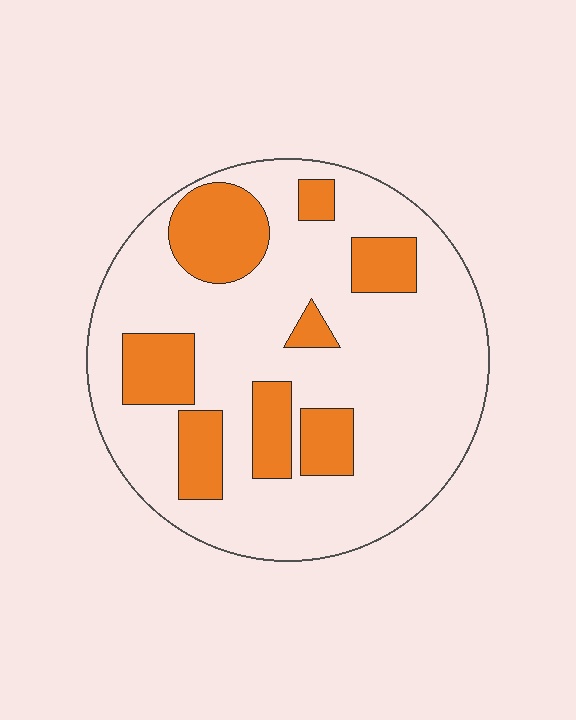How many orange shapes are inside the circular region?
8.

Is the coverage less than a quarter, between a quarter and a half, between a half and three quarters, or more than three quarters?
Less than a quarter.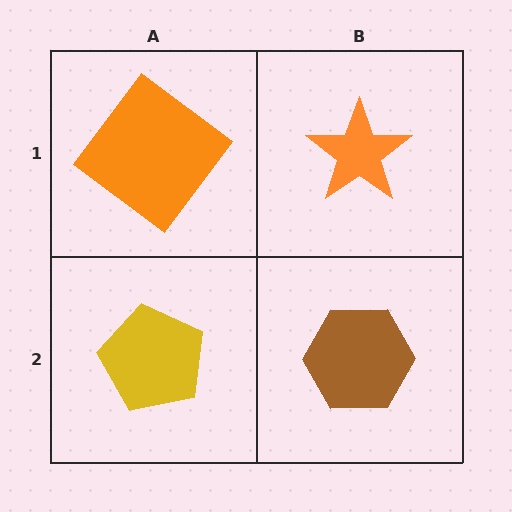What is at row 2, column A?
A yellow pentagon.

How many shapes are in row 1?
2 shapes.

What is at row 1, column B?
An orange star.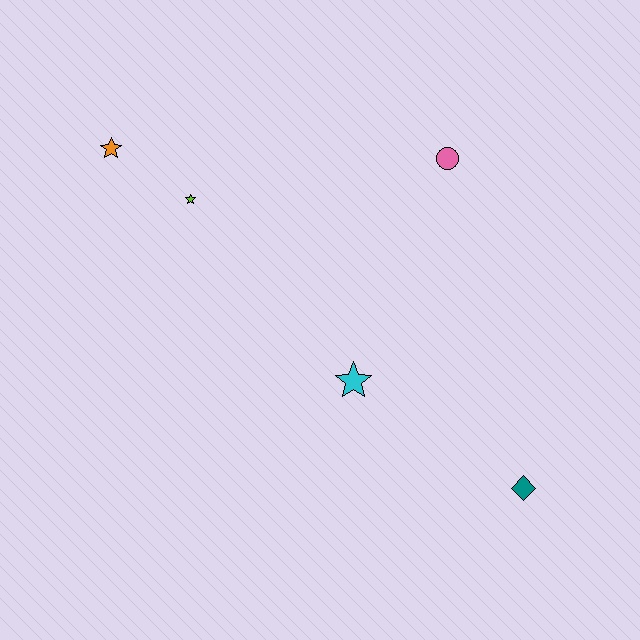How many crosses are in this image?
There are no crosses.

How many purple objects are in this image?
There are no purple objects.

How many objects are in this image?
There are 5 objects.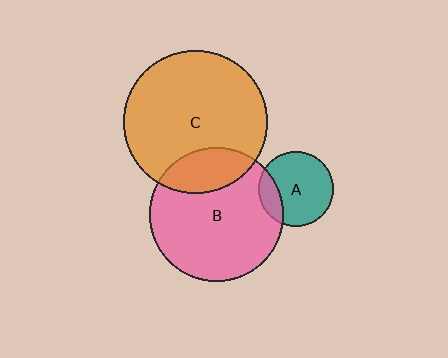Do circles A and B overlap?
Yes.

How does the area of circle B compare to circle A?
Approximately 3.1 times.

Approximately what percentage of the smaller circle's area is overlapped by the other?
Approximately 20%.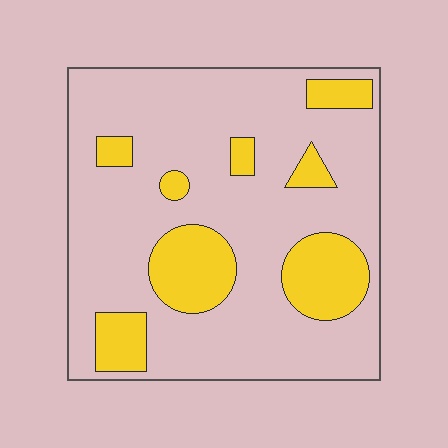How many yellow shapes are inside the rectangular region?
8.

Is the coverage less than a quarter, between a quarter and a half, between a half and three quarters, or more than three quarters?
Less than a quarter.